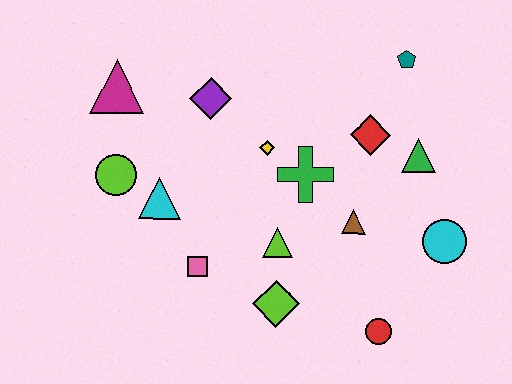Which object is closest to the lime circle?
The cyan triangle is closest to the lime circle.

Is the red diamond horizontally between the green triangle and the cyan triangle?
Yes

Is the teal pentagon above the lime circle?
Yes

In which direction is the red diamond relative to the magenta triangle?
The red diamond is to the right of the magenta triangle.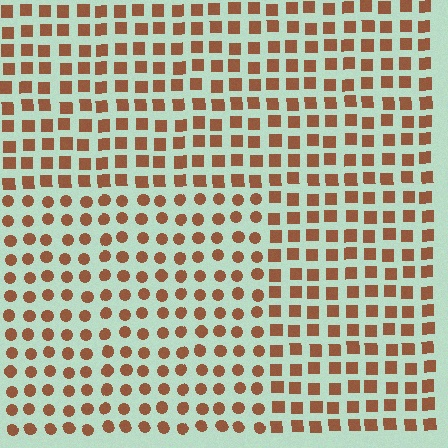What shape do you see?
I see a rectangle.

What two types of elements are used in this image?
The image uses circles inside the rectangle region and squares outside it.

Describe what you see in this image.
The image is filled with small brown elements arranged in a uniform grid. A rectangle-shaped region contains circles, while the surrounding area contains squares. The boundary is defined purely by the change in element shape.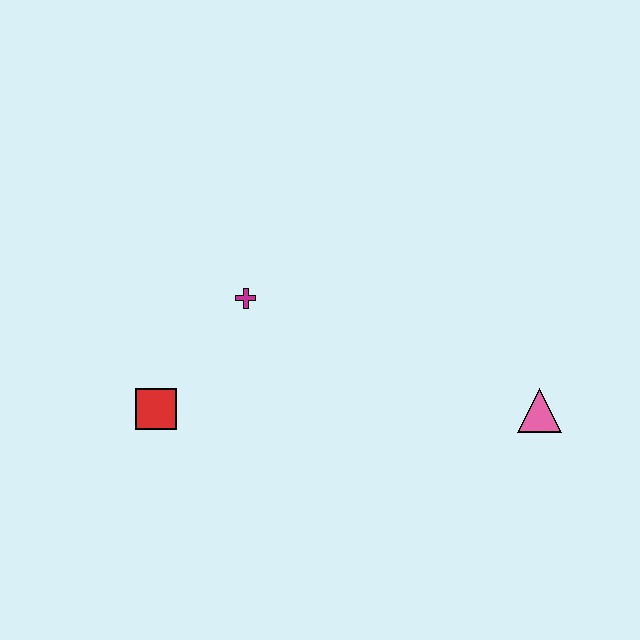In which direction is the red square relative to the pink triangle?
The red square is to the left of the pink triangle.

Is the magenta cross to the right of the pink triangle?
No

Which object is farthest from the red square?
The pink triangle is farthest from the red square.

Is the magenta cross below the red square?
No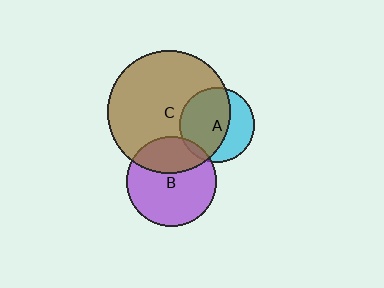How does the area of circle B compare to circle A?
Approximately 1.5 times.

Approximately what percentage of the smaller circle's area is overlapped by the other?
Approximately 65%.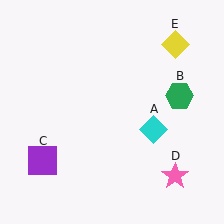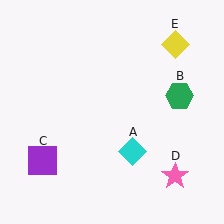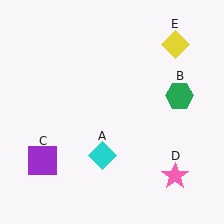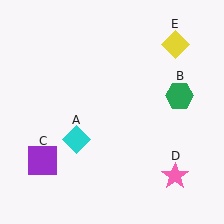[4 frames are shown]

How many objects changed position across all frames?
1 object changed position: cyan diamond (object A).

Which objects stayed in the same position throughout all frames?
Green hexagon (object B) and purple square (object C) and pink star (object D) and yellow diamond (object E) remained stationary.